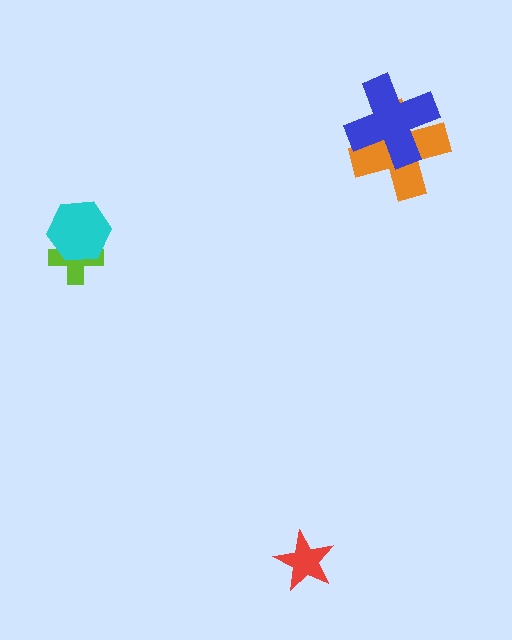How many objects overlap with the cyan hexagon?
1 object overlaps with the cyan hexagon.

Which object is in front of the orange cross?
The blue cross is in front of the orange cross.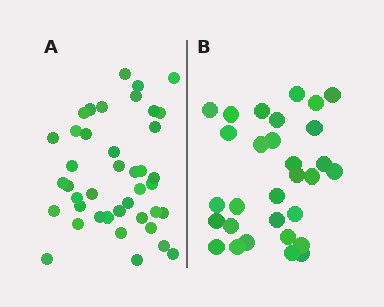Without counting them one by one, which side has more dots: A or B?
Region A (the left region) has more dots.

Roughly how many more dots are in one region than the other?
Region A has roughly 12 or so more dots than region B.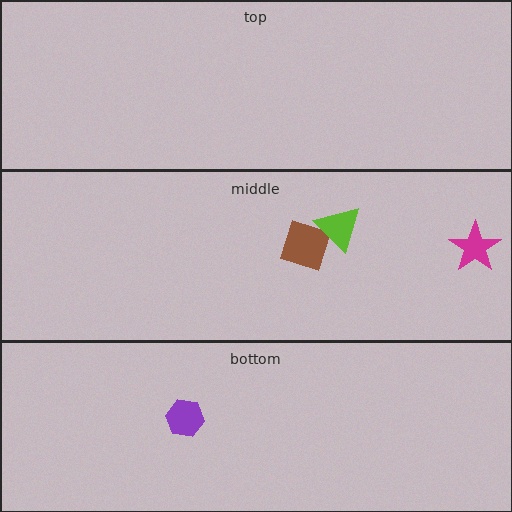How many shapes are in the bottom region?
1.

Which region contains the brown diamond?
The middle region.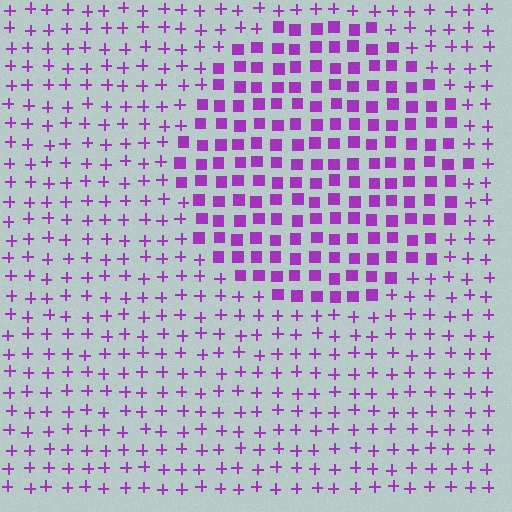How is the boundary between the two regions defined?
The boundary is defined by a change in element shape: squares inside vs. plus signs outside. All elements share the same color and spacing.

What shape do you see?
I see a circle.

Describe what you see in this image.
The image is filled with small purple elements arranged in a uniform grid. A circle-shaped region contains squares, while the surrounding area contains plus signs. The boundary is defined purely by the change in element shape.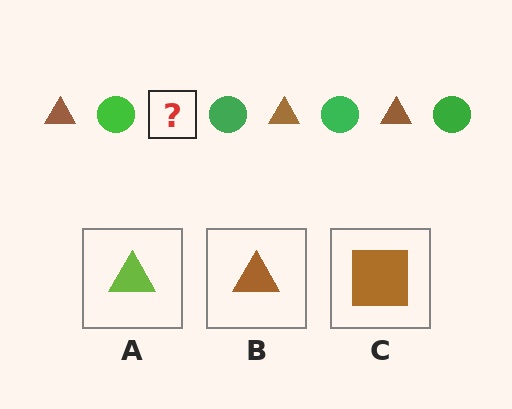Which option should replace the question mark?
Option B.